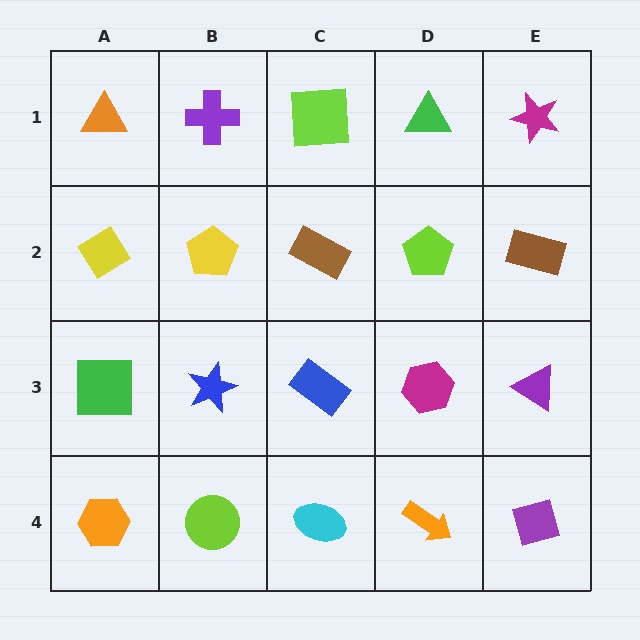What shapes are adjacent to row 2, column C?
A lime square (row 1, column C), a blue rectangle (row 3, column C), a yellow pentagon (row 2, column B), a lime pentagon (row 2, column D).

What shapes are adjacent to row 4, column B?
A blue star (row 3, column B), an orange hexagon (row 4, column A), a cyan ellipse (row 4, column C).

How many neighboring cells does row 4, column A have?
2.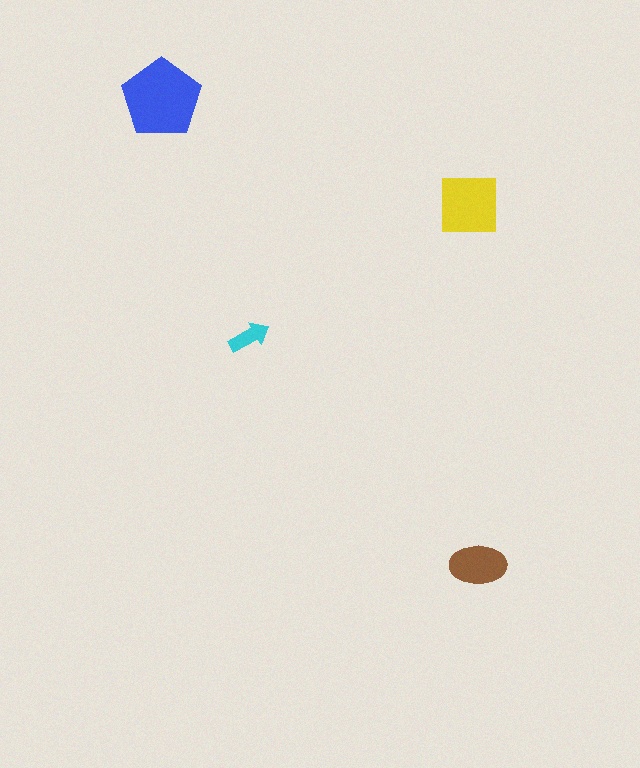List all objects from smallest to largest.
The cyan arrow, the brown ellipse, the yellow square, the blue pentagon.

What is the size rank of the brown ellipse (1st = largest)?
3rd.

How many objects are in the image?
There are 4 objects in the image.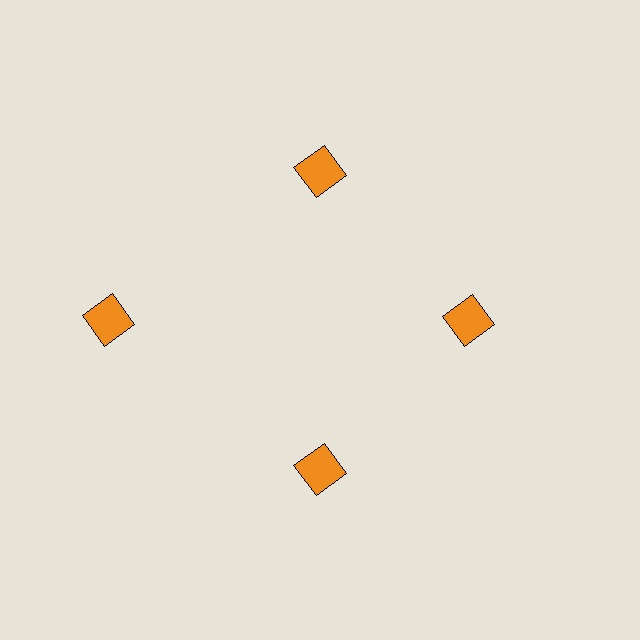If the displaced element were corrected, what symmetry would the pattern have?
It would have 4-fold rotational symmetry — the pattern would map onto itself every 90 degrees.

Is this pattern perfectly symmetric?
No. The 4 orange squares are arranged in a ring, but one element near the 9 o'clock position is pushed outward from the center, breaking the 4-fold rotational symmetry.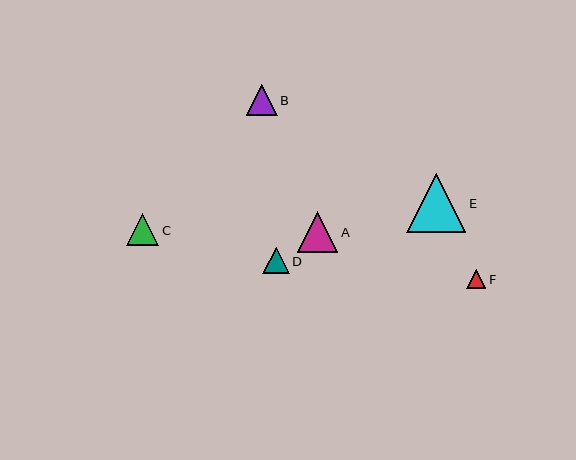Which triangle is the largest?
Triangle E is the largest with a size of approximately 59 pixels.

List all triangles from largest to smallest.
From largest to smallest: E, A, C, B, D, F.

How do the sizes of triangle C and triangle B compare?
Triangle C and triangle B are approximately the same size.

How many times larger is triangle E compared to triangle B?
Triangle E is approximately 1.9 times the size of triangle B.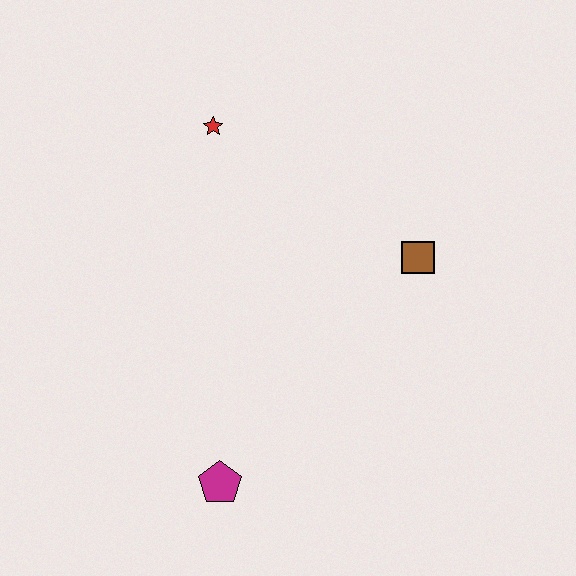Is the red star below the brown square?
No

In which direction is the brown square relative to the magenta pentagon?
The brown square is above the magenta pentagon.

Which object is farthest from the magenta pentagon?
The red star is farthest from the magenta pentagon.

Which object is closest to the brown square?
The red star is closest to the brown square.